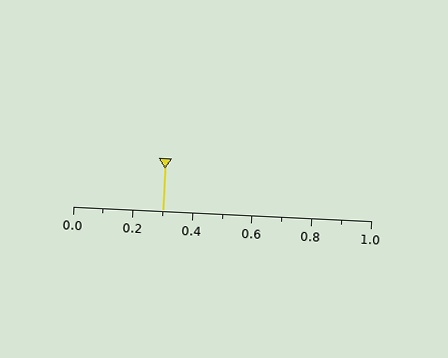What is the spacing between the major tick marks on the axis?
The major ticks are spaced 0.2 apart.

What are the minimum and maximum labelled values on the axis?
The axis runs from 0.0 to 1.0.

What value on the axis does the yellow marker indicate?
The marker indicates approximately 0.3.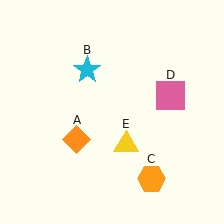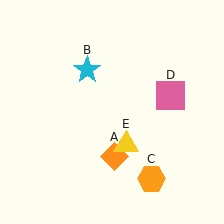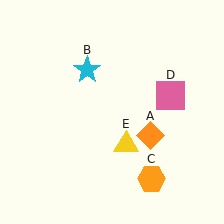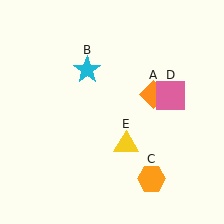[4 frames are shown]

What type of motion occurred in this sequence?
The orange diamond (object A) rotated counterclockwise around the center of the scene.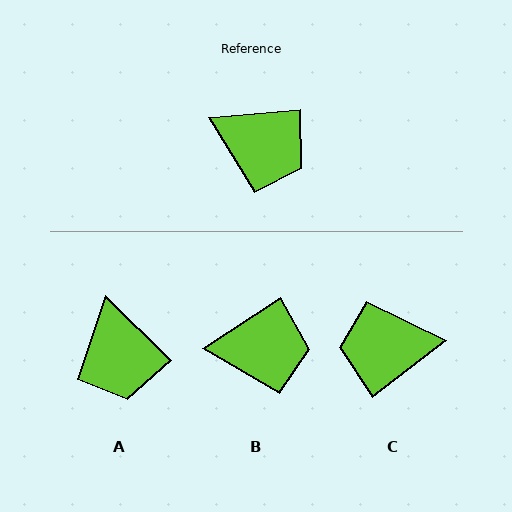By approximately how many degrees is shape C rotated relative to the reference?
Approximately 147 degrees clockwise.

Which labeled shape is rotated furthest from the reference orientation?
C, about 147 degrees away.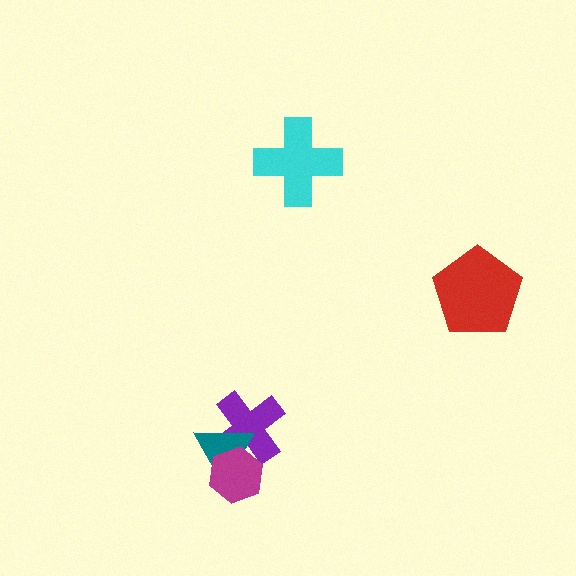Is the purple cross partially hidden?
Yes, it is partially covered by another shape.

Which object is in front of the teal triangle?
The magenta hexagon is in front of the teal triangle.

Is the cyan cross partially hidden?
No, no other shape covers it.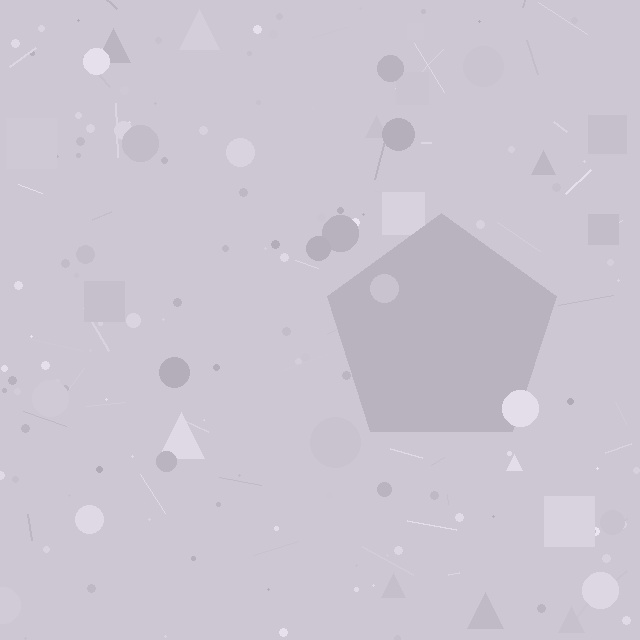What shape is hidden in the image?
A pentagon is hidden in the image.